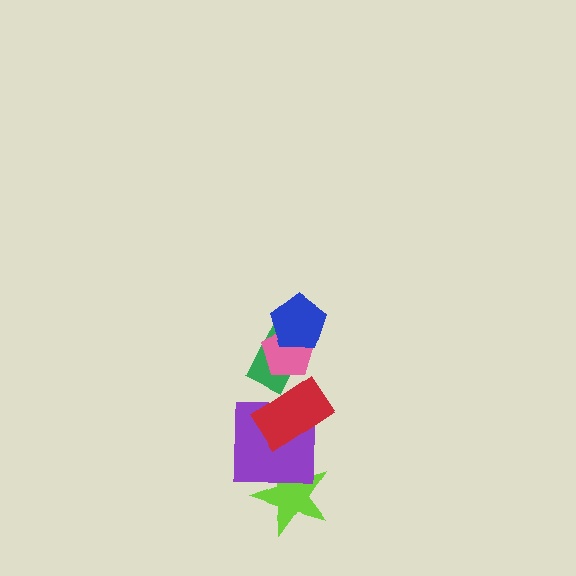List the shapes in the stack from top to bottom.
From top to bottom: the blue pentagon, the pink pentagon, the green rectangle, the red rectangle, the purple square, the lime star.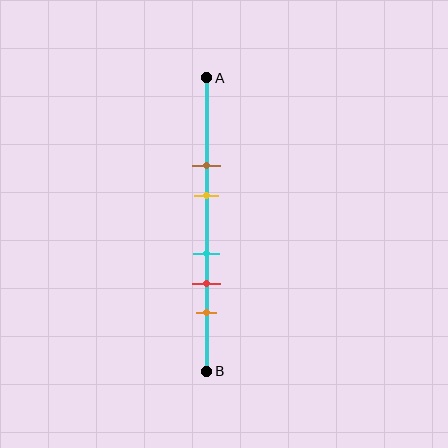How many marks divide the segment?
There are 5 marks dividing the segment.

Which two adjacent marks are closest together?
The cyan and red marks are the closest adjacent pair.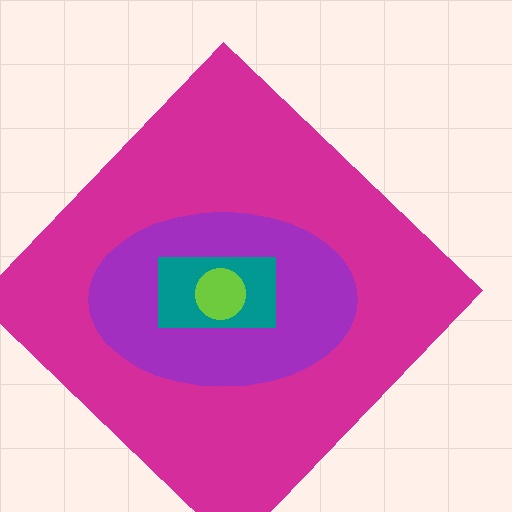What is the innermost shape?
The lime circle.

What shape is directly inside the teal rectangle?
The lime circle.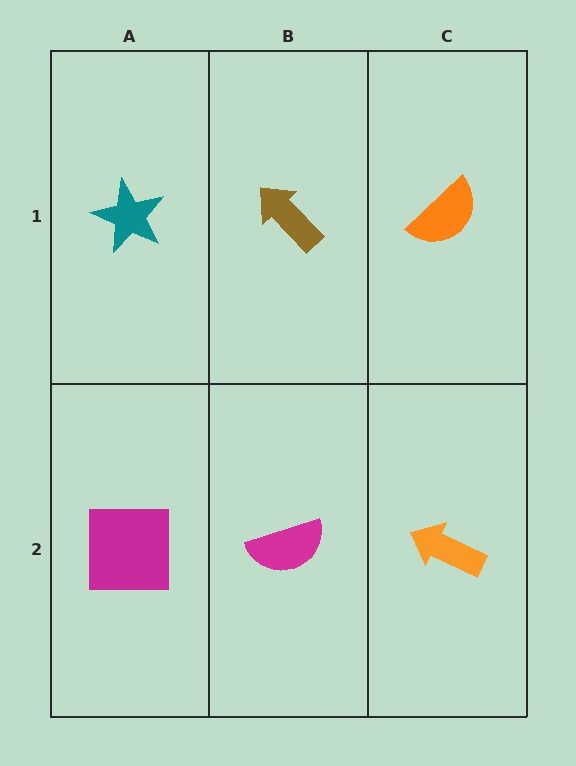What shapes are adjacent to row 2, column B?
A brown arrow (row 1, column B), a magenta square (row 2, column A), an orange arrow (row 2, column C).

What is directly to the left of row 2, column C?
A magenta semicircle.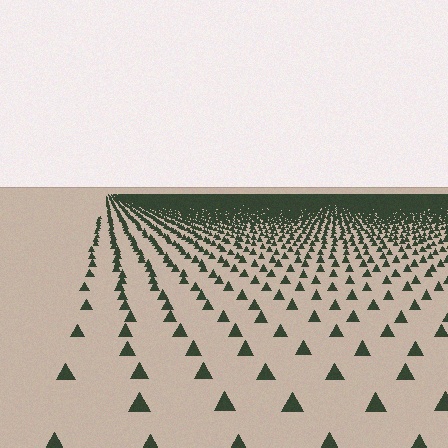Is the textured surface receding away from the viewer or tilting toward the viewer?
The surface is receding away from the viewer. Texture elements get smaller and denser toward the top.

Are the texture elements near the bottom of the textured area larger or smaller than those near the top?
Larger. Near the bottom, elements are closer to the viewer and appear at a bigger on-screen size.